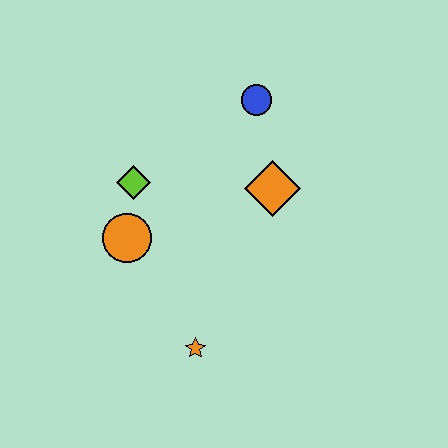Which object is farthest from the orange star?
The blue circle is farthest from the orange star.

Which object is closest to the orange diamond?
The blue circle is closest to the orange diamond.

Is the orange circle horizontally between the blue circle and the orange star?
No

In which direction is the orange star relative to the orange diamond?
The orange star is below the orange diamond.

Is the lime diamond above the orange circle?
Yes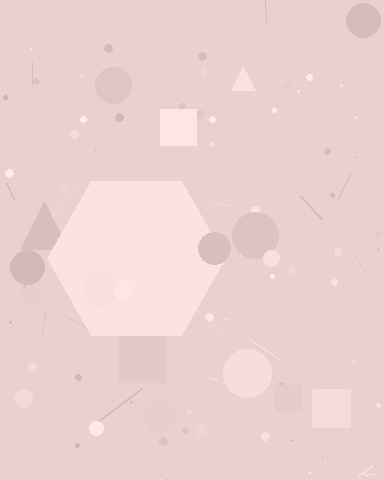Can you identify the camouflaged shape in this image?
The camouflaged shape is a hexagon.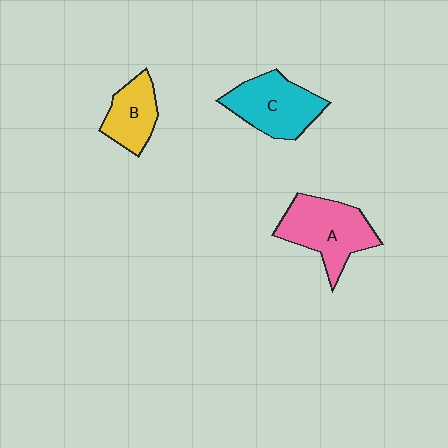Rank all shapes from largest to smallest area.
From largest to smallest: A (pink), C (cyan), B (yellow).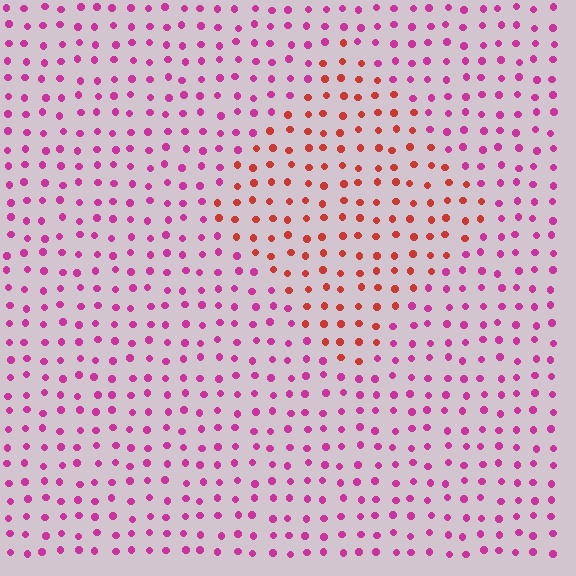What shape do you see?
I see a diamond.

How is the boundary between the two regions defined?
The boundary is defined purely by a slight shift in hue (about 45 degrees). Spacing, size, and orientation are identical on both sides.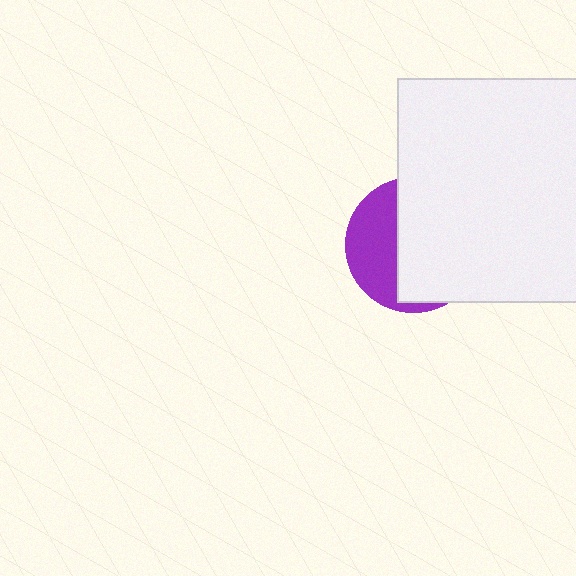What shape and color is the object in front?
The object in front is a white square.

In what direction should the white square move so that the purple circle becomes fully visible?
The white square should move right. That is the shortest direction to clear the overlap and leave the purple circle fully visible.